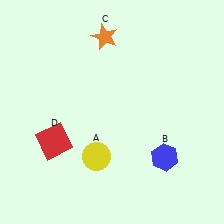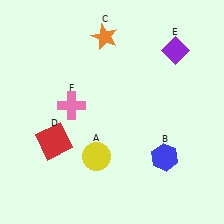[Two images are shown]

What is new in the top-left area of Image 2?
A pink cross (F) was added in the top-left area of Image 2.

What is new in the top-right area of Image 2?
A purple diamond (E) was added in the top-right area of Image 2.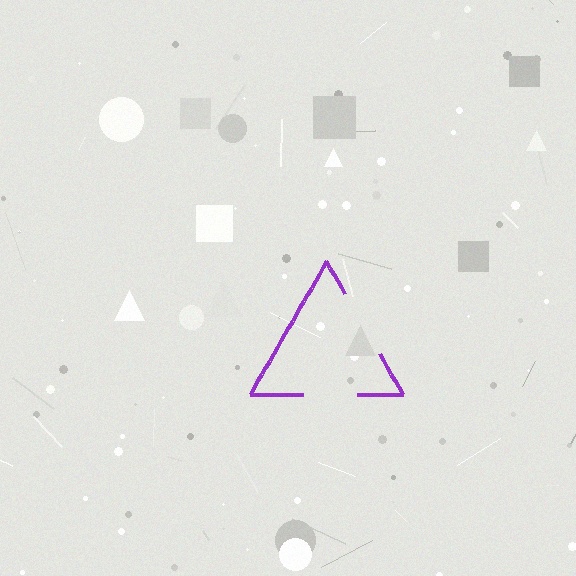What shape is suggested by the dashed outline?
The dashed outline suggests a triangle.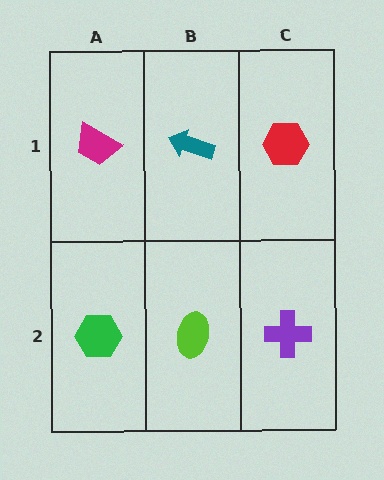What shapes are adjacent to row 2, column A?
A magenta trapezoid (row 1, column A), a lime ellipse (row 2, column B).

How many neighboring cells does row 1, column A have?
2.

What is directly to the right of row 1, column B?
A red hexagon.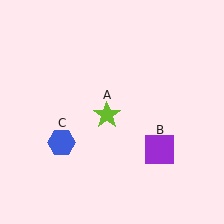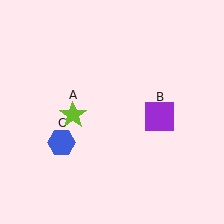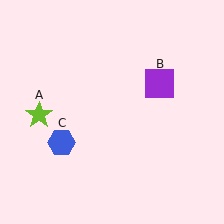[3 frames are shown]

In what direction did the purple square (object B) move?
The purple square (object B) moved up.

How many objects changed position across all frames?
2 objects changed position: lime star (object A), purple square (object B).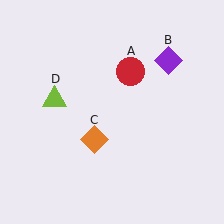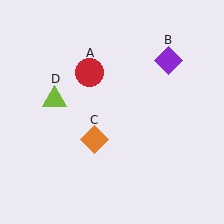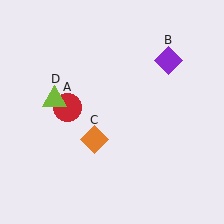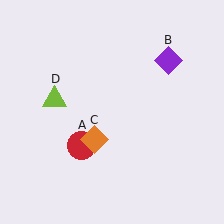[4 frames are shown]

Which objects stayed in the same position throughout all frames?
Purple diamond (object B) and orange diamond (object C) and lime triangle (object D) remained stationary.